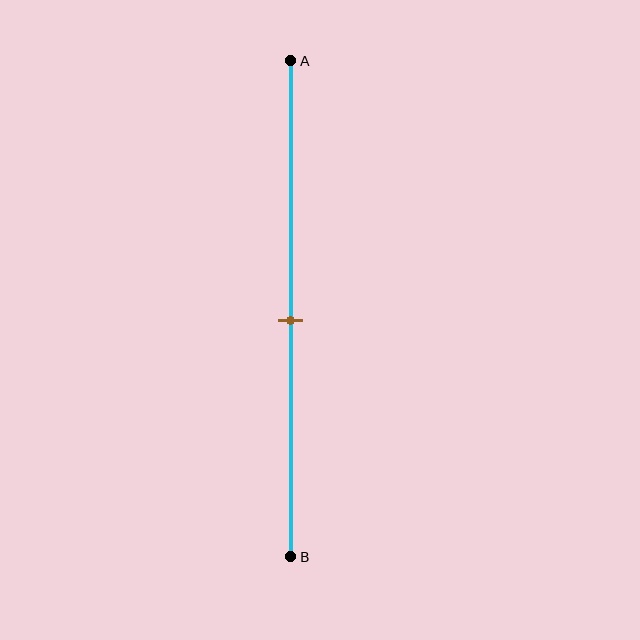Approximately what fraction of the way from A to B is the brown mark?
The brown mark is approximately 50% of the way from A to B.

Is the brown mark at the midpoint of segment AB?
Yes, the mark is approximately at the midpoint.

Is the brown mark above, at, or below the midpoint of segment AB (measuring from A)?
The brown mark is approximately at the midpoint of segment AB.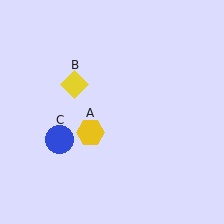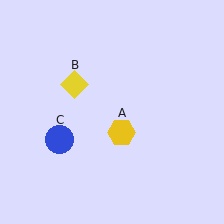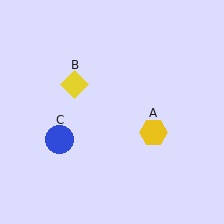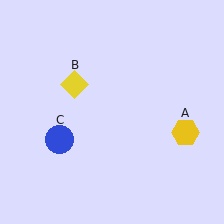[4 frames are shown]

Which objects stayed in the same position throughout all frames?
Yellow diamond (object B) and blue circle (object C) remained stationary.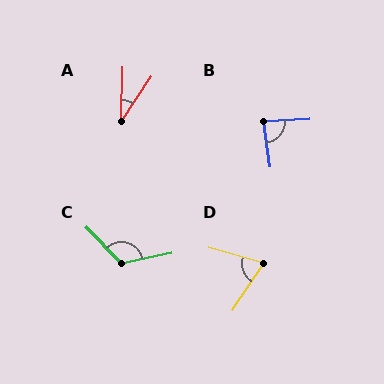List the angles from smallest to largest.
A (32°), D (73°), B (85°), C (122°).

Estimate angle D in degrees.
Approximately 73 degrees.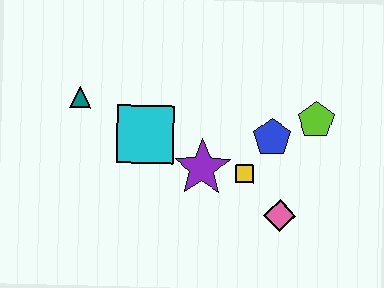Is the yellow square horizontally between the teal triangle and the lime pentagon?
Yes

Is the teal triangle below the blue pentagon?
No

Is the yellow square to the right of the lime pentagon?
No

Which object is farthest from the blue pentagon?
The teal triangle is farthest from the blue pentagon.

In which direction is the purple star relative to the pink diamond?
The purple star is to the left of the pink diamond.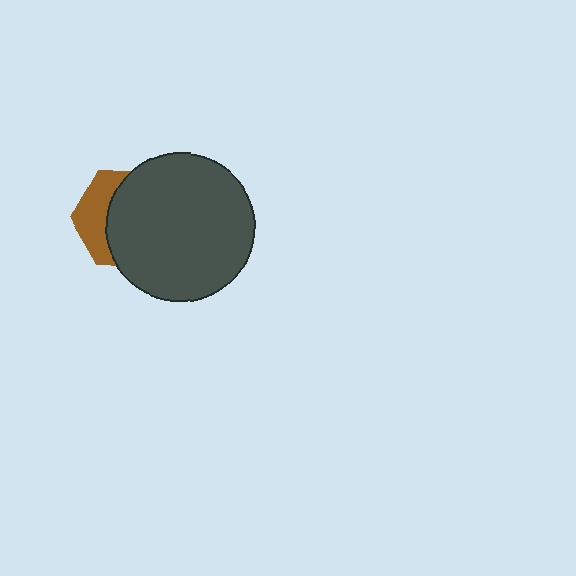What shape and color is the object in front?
The object in front is a dark gray circle.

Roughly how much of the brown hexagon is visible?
A small part of it is visible (roughly 34%).